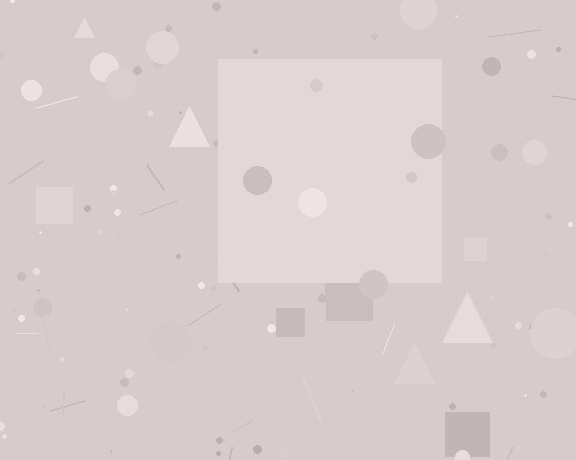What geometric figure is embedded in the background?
A square is embedded in the background.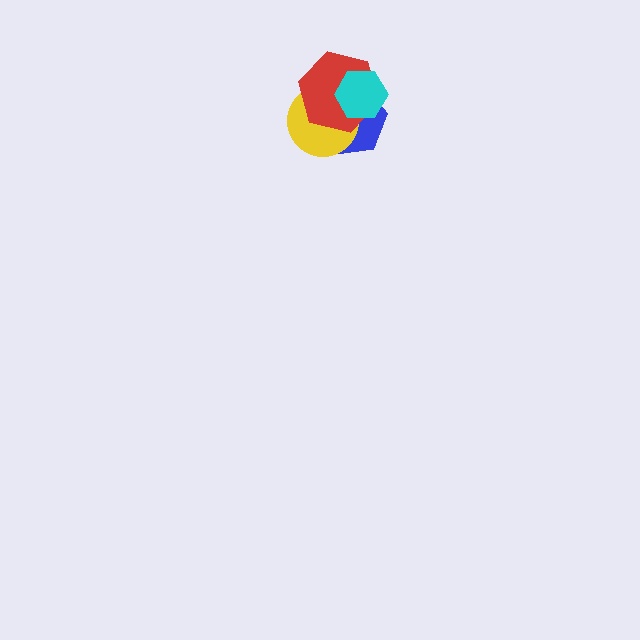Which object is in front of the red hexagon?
The cyan hexagon is in front of the red hexagon.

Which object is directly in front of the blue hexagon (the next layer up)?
The yellow circle is directly in front of the blue hexagon.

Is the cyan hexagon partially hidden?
No, no other shape covers it.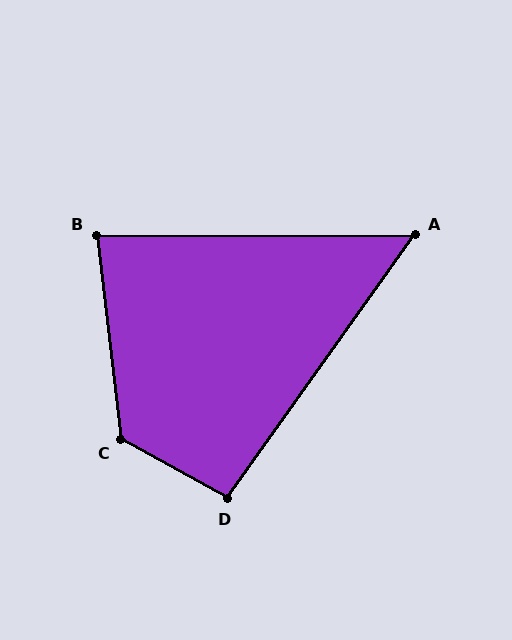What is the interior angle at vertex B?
Approximately 83 degrees (acute).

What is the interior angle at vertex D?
Approximately 97 degrees (obtuse).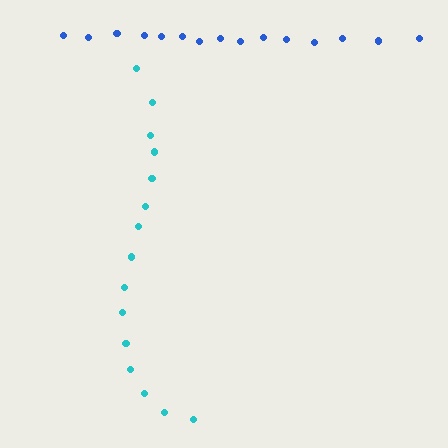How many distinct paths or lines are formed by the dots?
There are 2 distinct paths.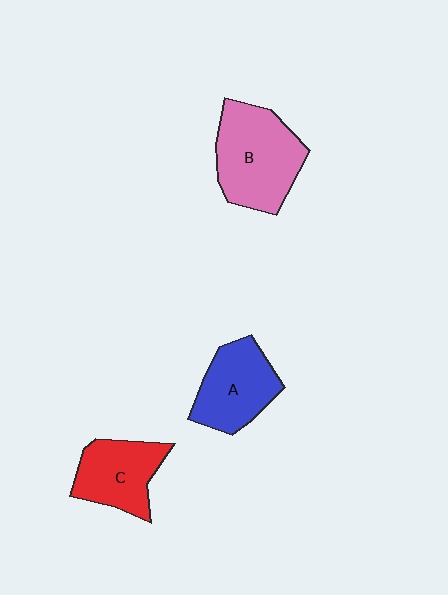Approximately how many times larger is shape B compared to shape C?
Approximately 1.4 times.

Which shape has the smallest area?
Shape C (red).